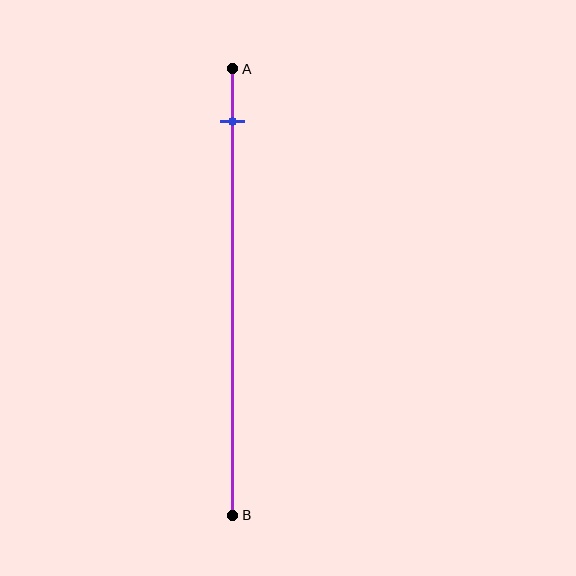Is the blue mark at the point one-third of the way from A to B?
No, the mark is at about 10% from A, not at the 33% one-third point.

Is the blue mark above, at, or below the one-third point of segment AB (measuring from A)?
The blue mark is above the one-third point of segment AB.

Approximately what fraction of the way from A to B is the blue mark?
The blue mark is approximately 10% of the way from A to B.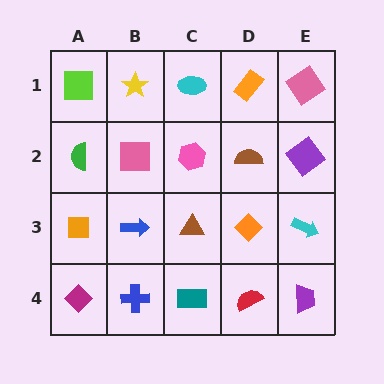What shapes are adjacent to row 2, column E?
A pink diamond (row 1, column E), a cyan arrow (row 3, column E), a brown semicircle (row 2, column D).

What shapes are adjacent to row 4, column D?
An orange diamond (row 3, column D), a teal rectangle (row 4, column C), a purple trapezoid (row 4, column E).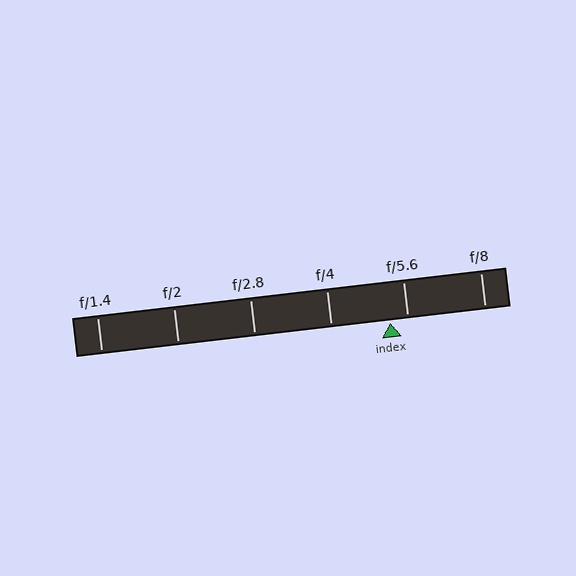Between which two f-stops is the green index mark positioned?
The index mark is between f/4 and f/5.6.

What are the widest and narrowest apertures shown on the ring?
The widest aperture shown is f/1.4 and the narrowest is f/8.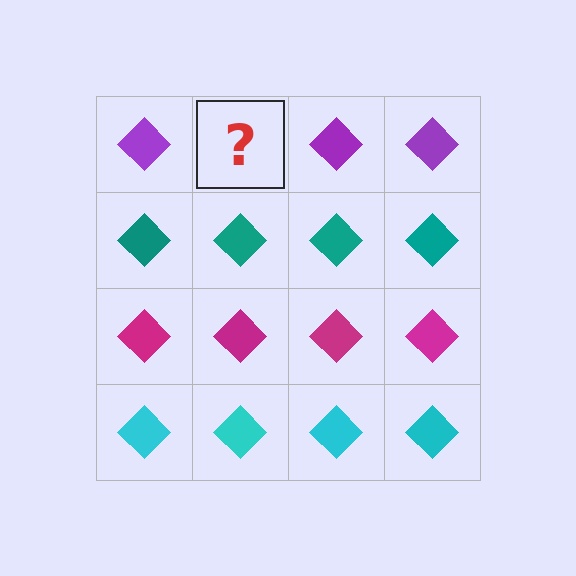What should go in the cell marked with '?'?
The missing cell should contain a purple diamond.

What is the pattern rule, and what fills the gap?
The rule is that each row has a consistent color. The gap should be filled with a purple diamond.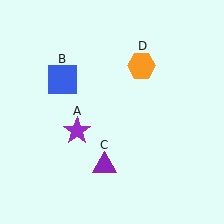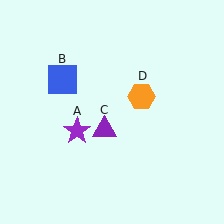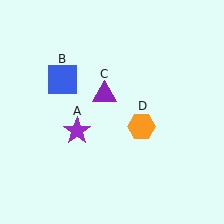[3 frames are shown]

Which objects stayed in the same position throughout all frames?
Purple star (object A) and blue square (object B) remained stationary.